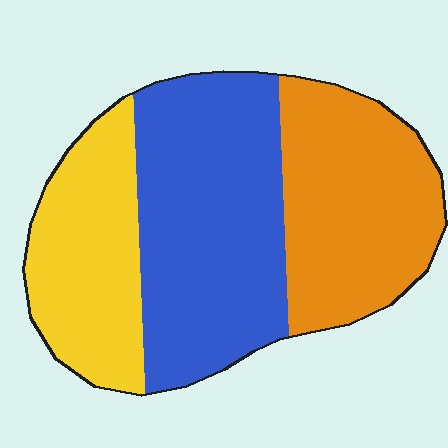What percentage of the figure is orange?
Orange covers 32% of the figure.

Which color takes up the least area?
Yellow, at roughly 25%.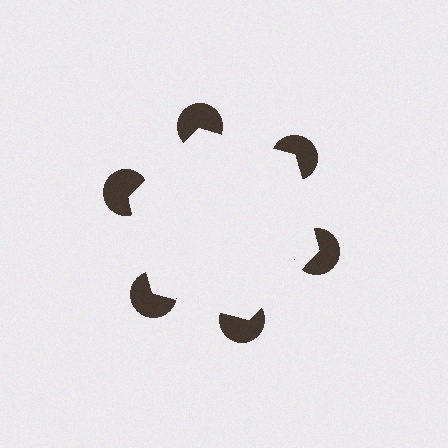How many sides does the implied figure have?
6 sides.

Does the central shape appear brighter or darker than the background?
It typically appears slightly brighter than the background, even though no actual brightness change is drawn.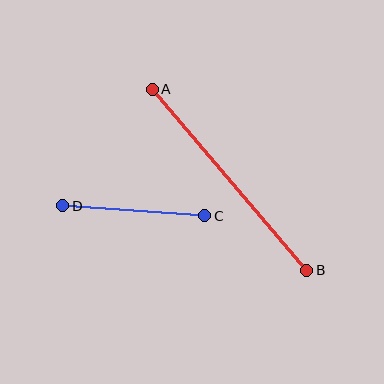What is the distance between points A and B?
The distance is approximately 238 pixels.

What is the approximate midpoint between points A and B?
The midpoint is at approximately (229, 180) pixels.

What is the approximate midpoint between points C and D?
The midpoint is at approximately (134, 211) pixels.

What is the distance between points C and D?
The distance is approximately 143 pixels.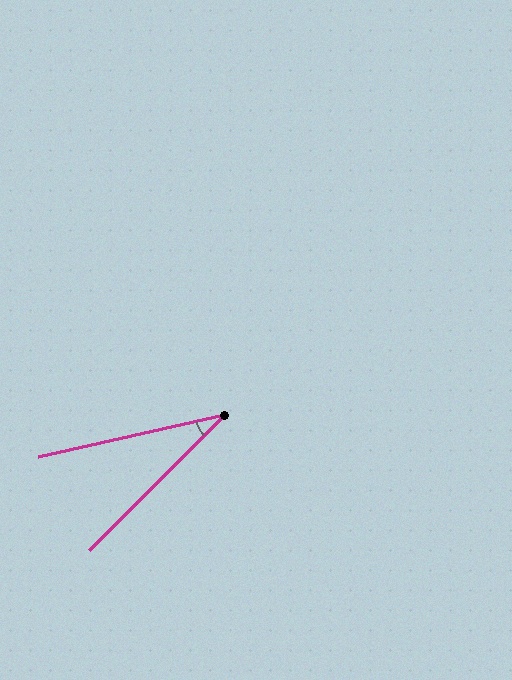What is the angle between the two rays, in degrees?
Approximately 32 degrees.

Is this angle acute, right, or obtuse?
It is acute.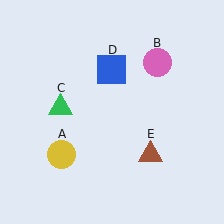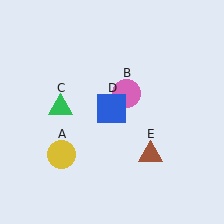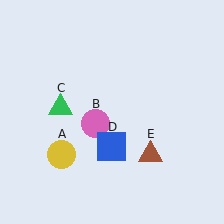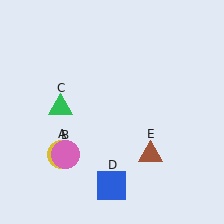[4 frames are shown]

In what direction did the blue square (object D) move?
The blue square (object D) moved down.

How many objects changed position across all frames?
2 objects changed position: pink circle (object B), blue square (object D).